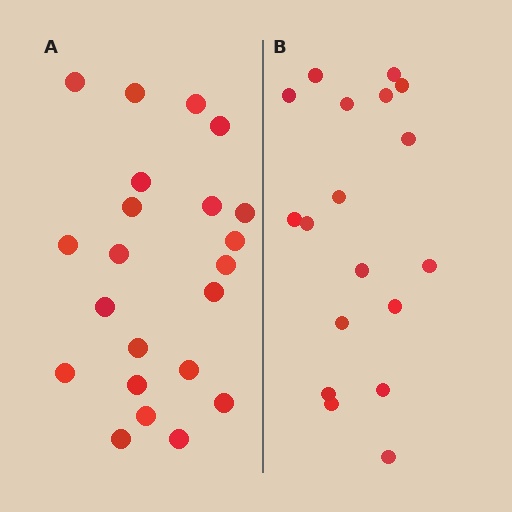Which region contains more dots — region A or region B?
Region A (the left region) has more dots.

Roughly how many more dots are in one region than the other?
Region A has about 4 more dots than region B.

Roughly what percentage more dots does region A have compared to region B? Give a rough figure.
About 20% more.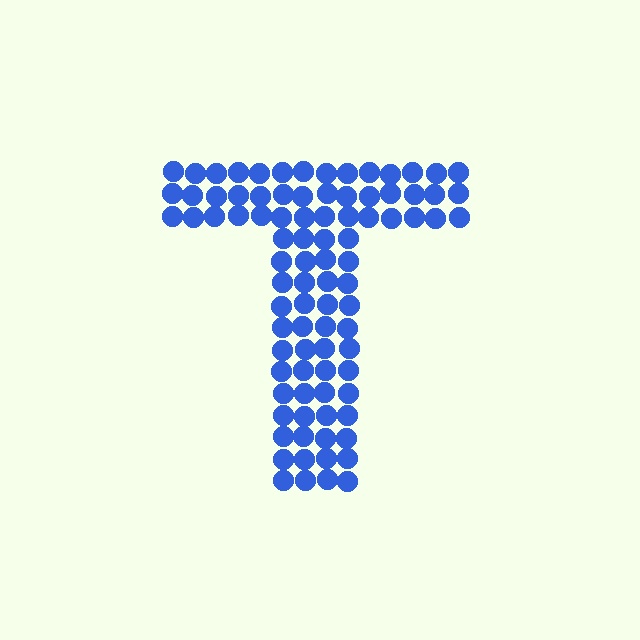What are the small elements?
The small elements are circles.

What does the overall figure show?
The overall figure shows the letter T.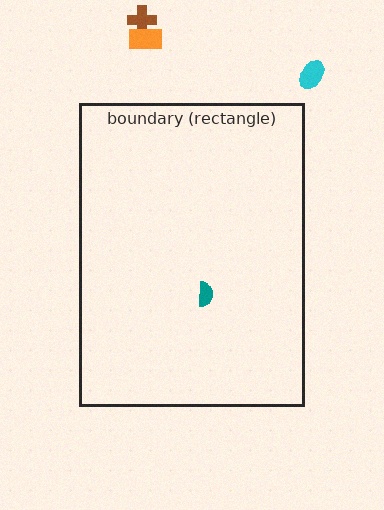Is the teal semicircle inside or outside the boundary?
Inside.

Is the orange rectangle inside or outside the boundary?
Outside.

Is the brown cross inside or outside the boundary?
Outside.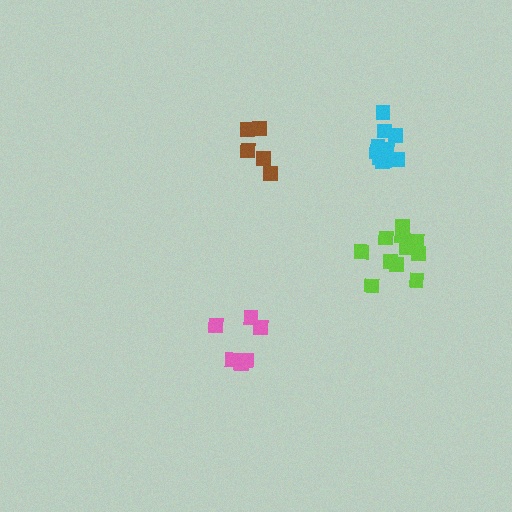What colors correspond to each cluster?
The clusters are colored: brown, pink, cyan, lime.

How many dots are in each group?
Group 1: 5 dots, Group 2: 7 dots, Group 3: 10 dots, Group 4: 11 dots (33 total).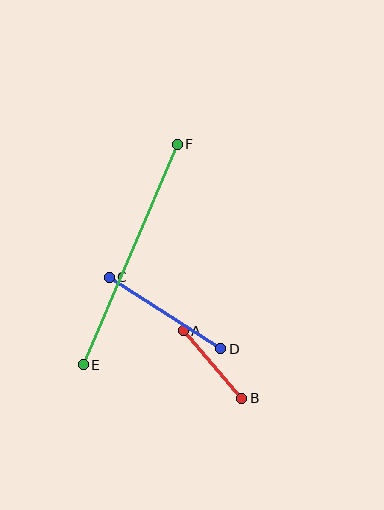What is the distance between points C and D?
The distance is approximately 133 pixels.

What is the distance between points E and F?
The distance is approximately 240 pixels.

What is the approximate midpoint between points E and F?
The midpoint is at approximately (130, 255) pixels.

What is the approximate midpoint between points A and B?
The midpoint is at approximately (213, 365) pixels.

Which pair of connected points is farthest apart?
Points E and F are farthest apart.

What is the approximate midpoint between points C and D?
The midpoint is at approximately (165, 313) pixels.